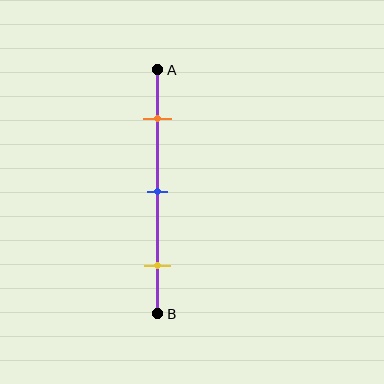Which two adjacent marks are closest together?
The orange and blue marks are the closest adjacent pair.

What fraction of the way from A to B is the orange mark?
The orange mark is approximately 20% (0.2) of the way from A to B.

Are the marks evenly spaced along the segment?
Yes, the marks are approximately evenly spaced.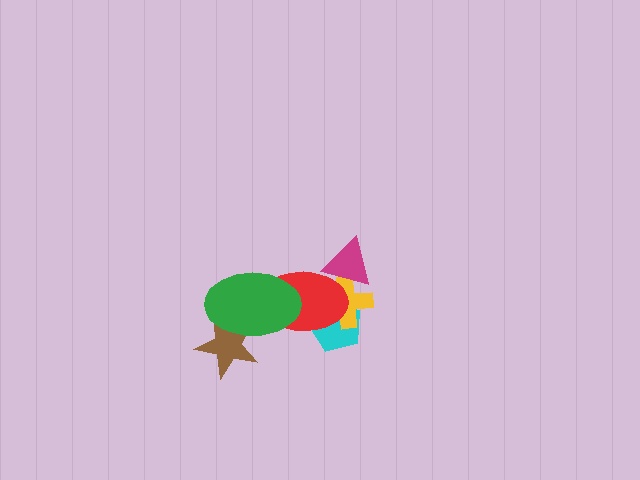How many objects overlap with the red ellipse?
4 objects overlap with the red ellipse.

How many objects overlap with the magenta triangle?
2 objects overlap with the magenta triangle.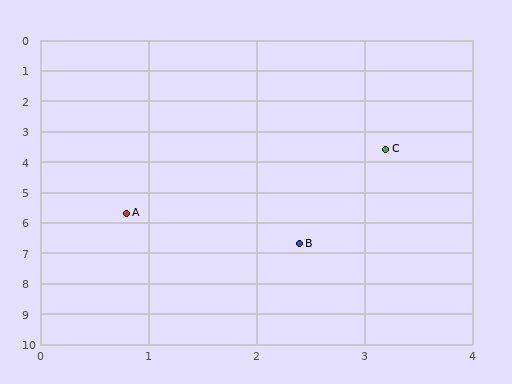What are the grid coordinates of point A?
Point A is at approximately (0.8, 5.7).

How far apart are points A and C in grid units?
Points A and C are about 3.2 grid units apart.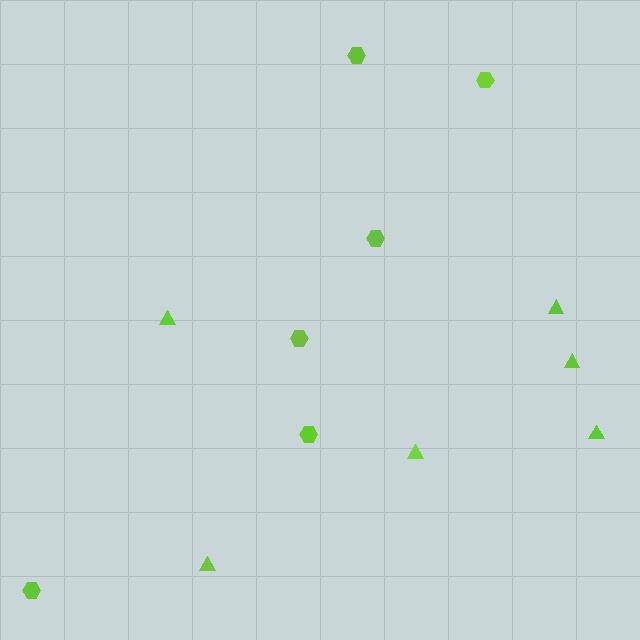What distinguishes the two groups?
There are 2 groups: one group of triangles (6) and one group of hexagons (6).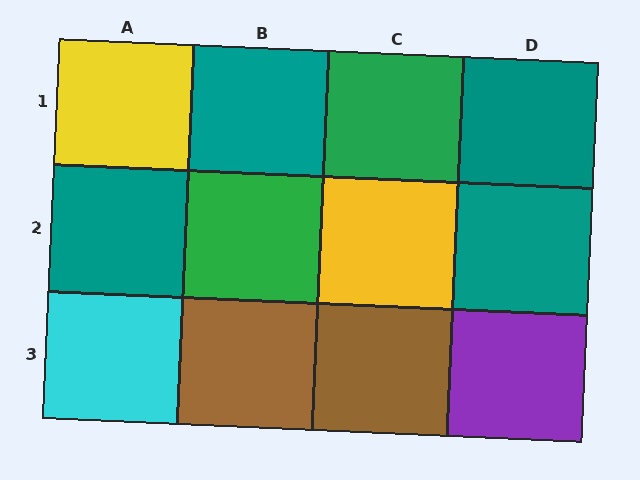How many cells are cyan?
1 cell is cyan.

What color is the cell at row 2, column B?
Green.